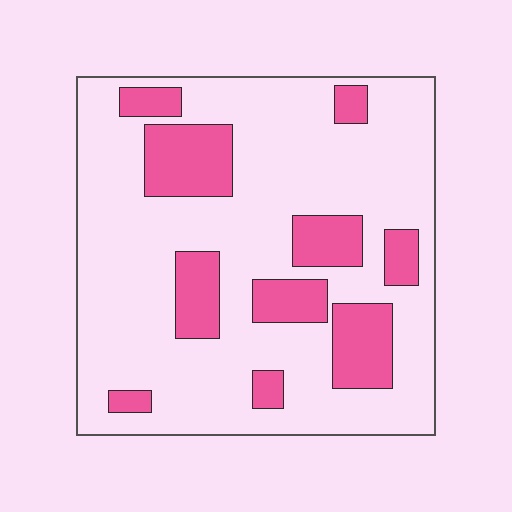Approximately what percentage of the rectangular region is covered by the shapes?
Approximately 25%.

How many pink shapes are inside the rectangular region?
10.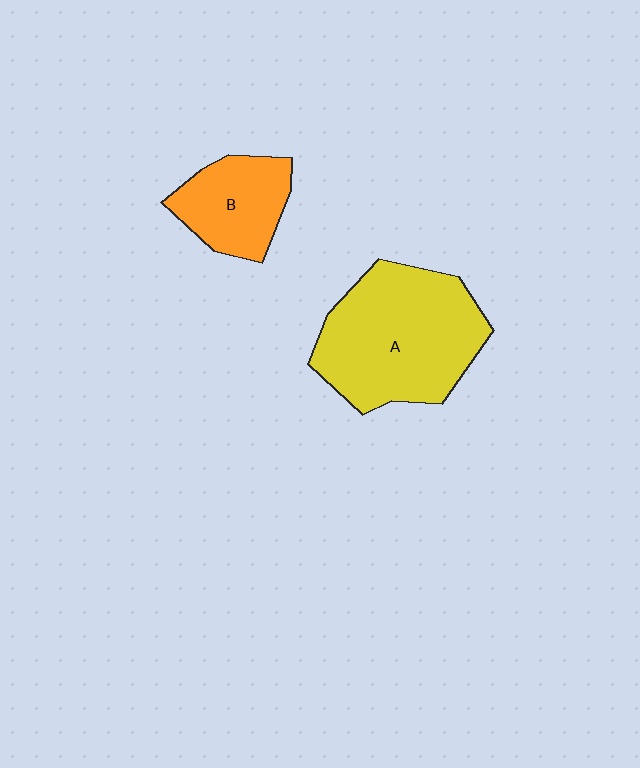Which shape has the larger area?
Shape A (yellow).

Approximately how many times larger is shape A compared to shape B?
Approximately 2.0 times.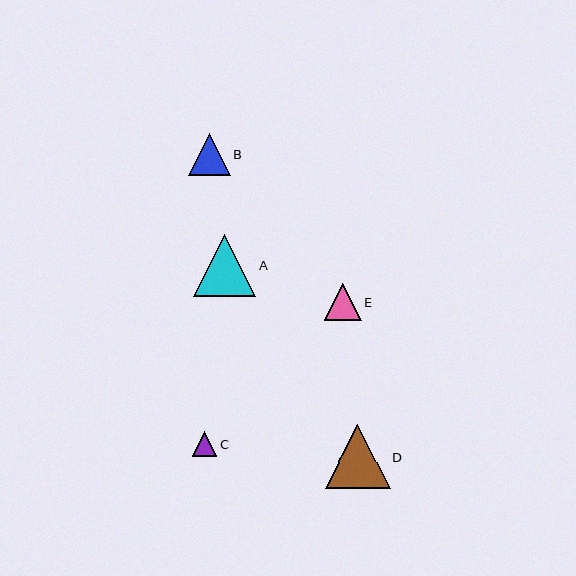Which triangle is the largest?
Triangle D is the largest with a size of approximately 65 pixels.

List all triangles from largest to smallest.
From largest to smallest: D, A, B, E, C.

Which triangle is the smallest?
Triangle C is the smallest with a size of approximately 25 pixels.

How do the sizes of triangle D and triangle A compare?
Triangle D and triangle A are approximately the same size.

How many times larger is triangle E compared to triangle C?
Triangle E is approximately 1.5 times the size of triangle C.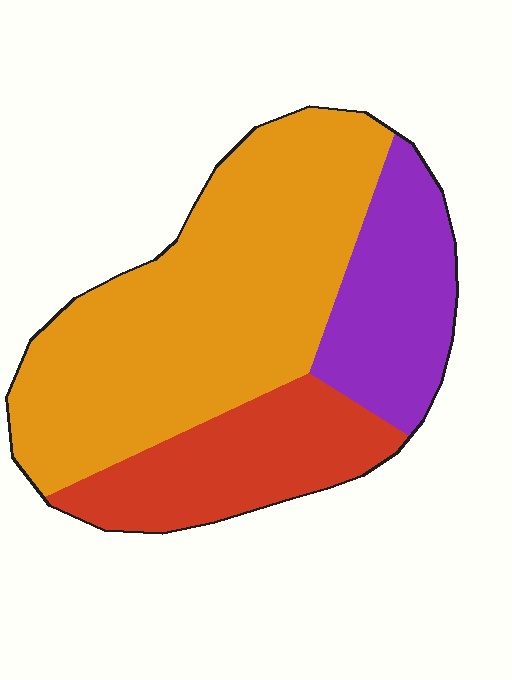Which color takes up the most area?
Orange, at roughly 55%.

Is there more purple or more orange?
Orange.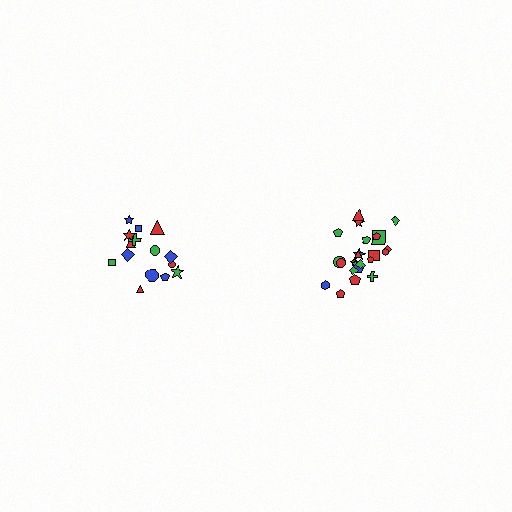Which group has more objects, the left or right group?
The right group.